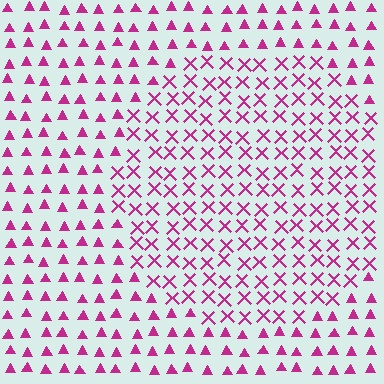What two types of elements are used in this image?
The image uses X marks inside the circle region and triangles outside it.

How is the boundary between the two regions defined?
The boundary is defined by a change in element shape: X marks inside vs. triangles outside. All elements share the same color and spacing.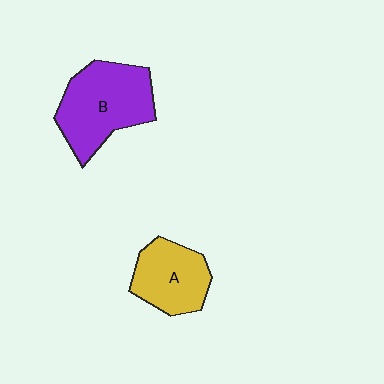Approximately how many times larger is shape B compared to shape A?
Approximately 1.4 times.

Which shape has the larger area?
Shape B (purple).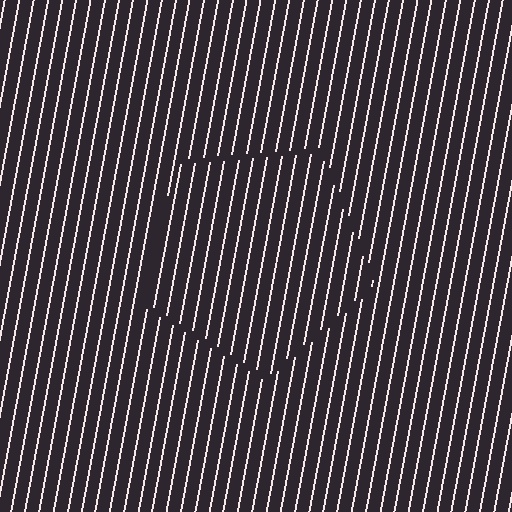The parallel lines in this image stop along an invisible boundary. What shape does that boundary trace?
An illusory pentagon. The interior of the shape contains the same grating, shifted by half a period — the contour is defined by the phase discontinuity where line-ends from the inner and outer gratings abut.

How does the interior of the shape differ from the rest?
The interior of the shape contains the same grating, shifted by half a period — the contour is defined by the phase discontinuity where line-ends from the inner and outer gratings abut.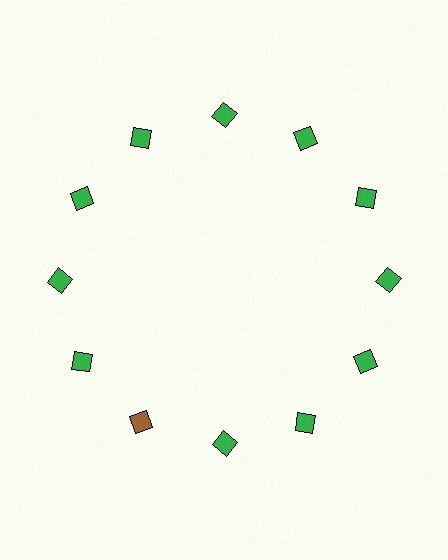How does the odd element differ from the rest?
It has a different color: brown instead of green.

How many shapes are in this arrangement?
There are 12 shapes arranged in a ring pattern.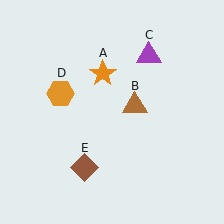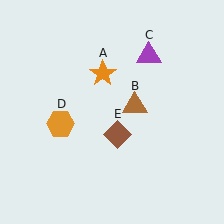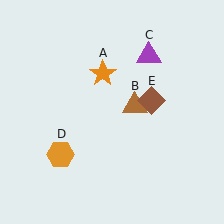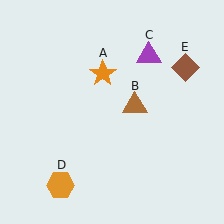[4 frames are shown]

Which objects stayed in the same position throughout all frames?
Orange star (object A) and brown triangle (object B) and purple triangle (object C) remained stationary.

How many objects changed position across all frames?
2 objects changed position: orange hexagon (object D), brown diamond (object E).